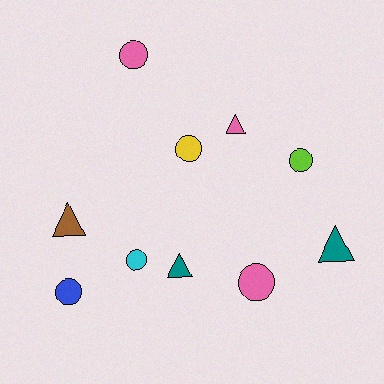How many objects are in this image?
There are 10 objects.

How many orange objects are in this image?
There are no orange objects.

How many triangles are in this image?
There are 4 triangles.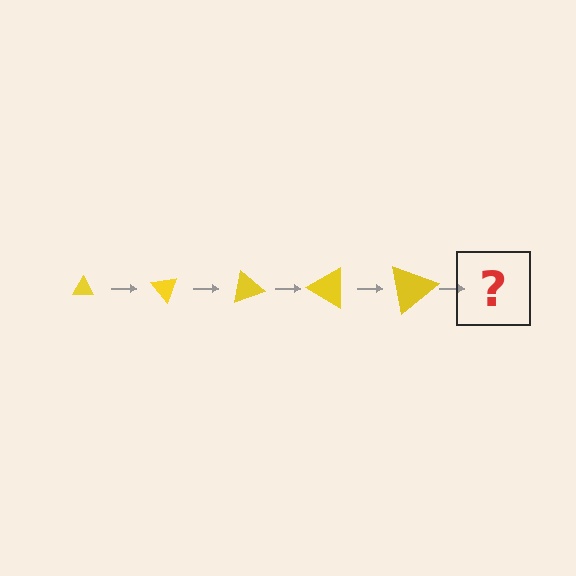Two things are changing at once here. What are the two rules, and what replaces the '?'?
The two rules are that the triangle grows larger each step and it rotates 50 degrees each step. The '?' should be a triangle, larger than the previous one and rotated 250 degrees from the start.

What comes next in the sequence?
The next element should be a triangle, larger than the previous one and rotated 250 degrees from the start.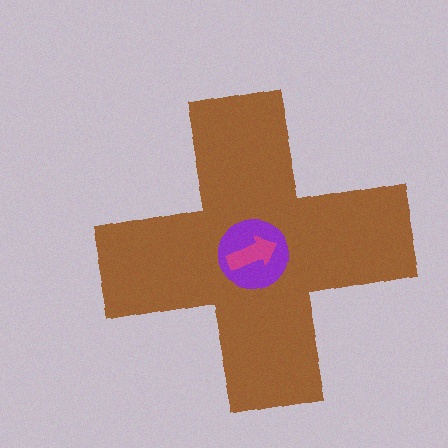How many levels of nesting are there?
3.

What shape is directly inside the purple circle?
The magenta arrow.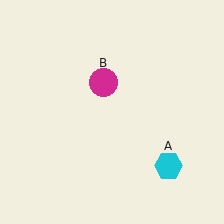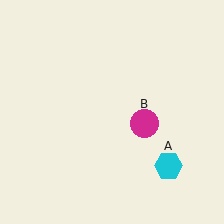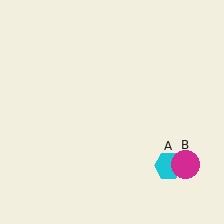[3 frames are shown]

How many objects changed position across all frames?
1 object changed position: magenta circle (object B).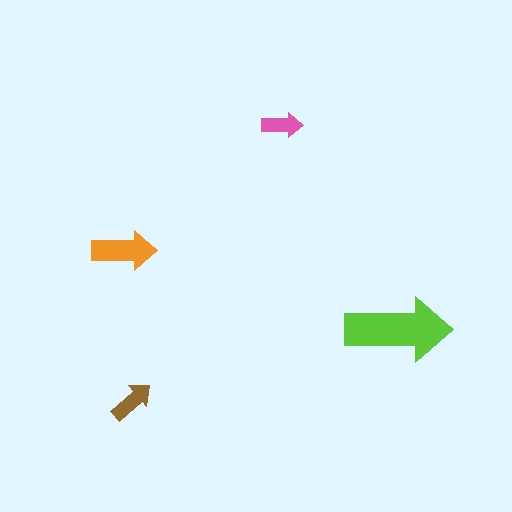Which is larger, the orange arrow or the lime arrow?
The lime one.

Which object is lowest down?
The brown arrow is bottommost.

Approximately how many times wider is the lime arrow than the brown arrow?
About 2.5 times wider.